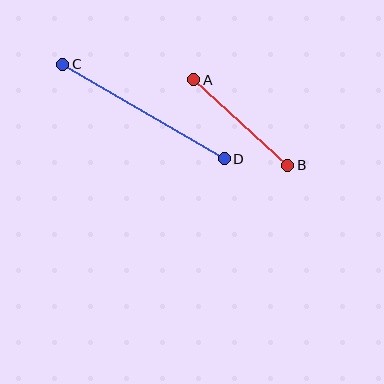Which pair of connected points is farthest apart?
Points C and D are farthest apart.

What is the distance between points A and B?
The distance is approximately 127 pixels.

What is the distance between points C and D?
The distance is approximately 187 pixels.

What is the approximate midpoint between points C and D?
The midpoint is at approximately (143, 112) pixels.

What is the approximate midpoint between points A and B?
The midpoint is at approximately (241, 123) pixels.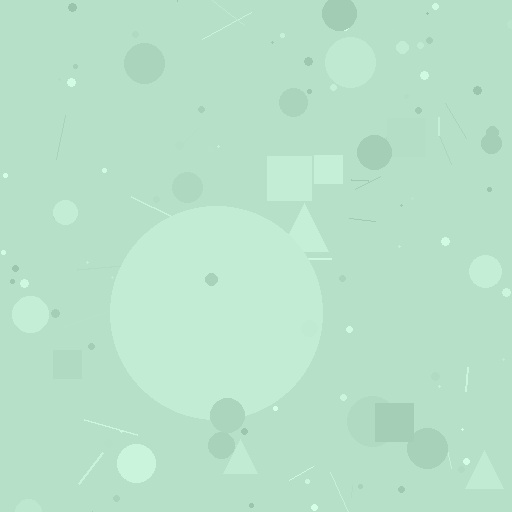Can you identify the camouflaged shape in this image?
The camouflaged shape is a circle.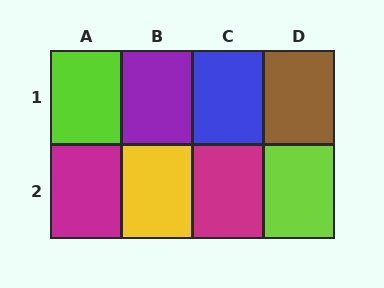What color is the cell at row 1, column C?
Blue.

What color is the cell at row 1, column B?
Purple.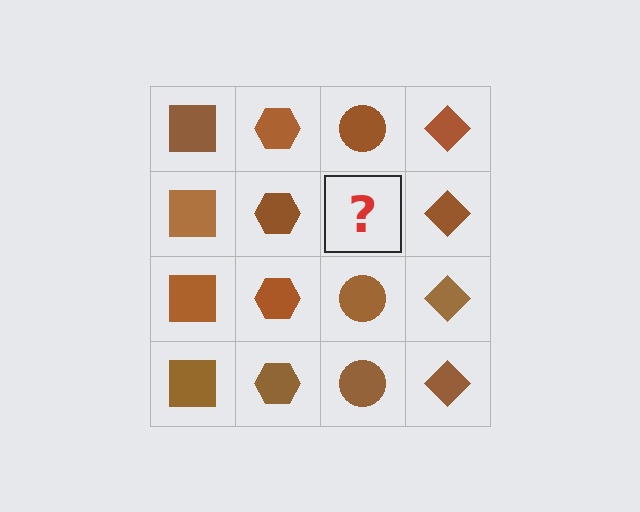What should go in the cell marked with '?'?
The missing cell should contain a brown circle.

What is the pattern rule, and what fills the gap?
The rule is that each column has a consistent shape. The gap should be filled with a brown circle.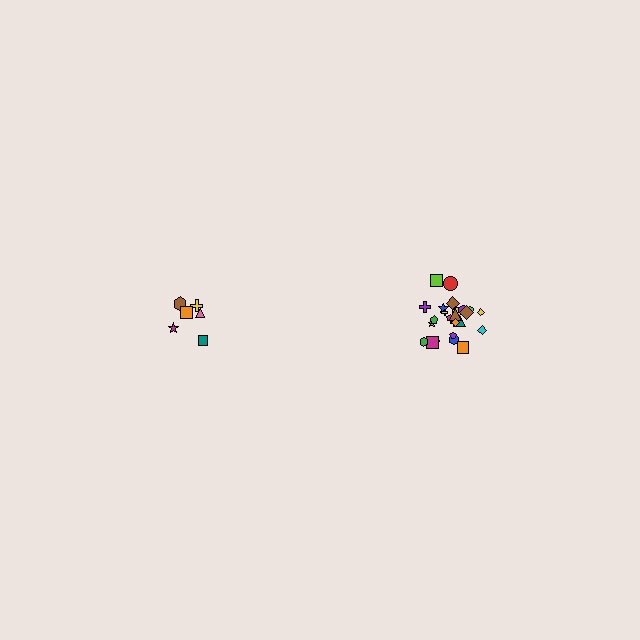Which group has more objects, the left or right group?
The right group.